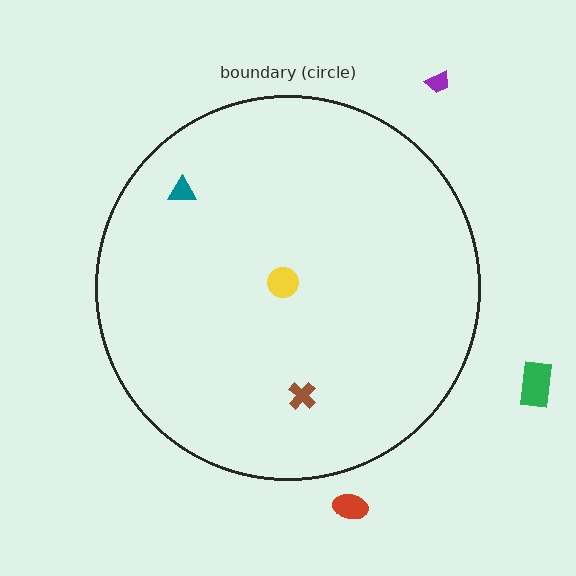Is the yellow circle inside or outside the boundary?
Inside.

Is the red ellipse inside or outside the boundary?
Outside.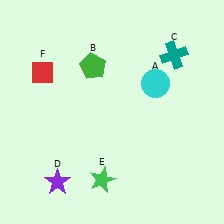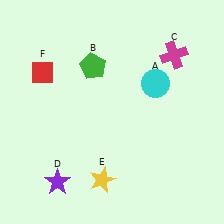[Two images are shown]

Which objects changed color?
C changed from teal to magenta. E changed from green to yellow.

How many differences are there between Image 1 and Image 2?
There are 2 differences between the two images.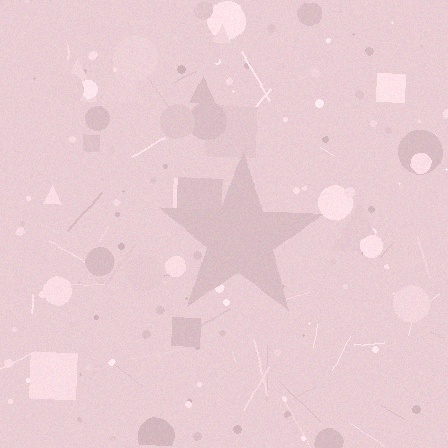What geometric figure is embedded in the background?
A star is embedded in the background.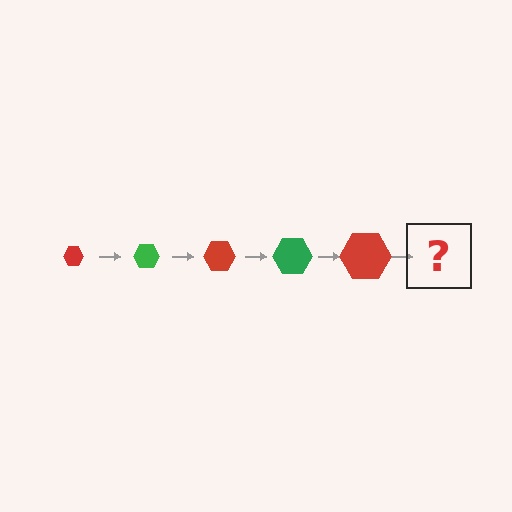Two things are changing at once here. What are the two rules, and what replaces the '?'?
The two rules are that the hexagon grows larger each step and the color cycles through red and green. The '?' should be a green hexagon, larger than the previous one.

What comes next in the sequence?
The next element should be a green hexagon, larger than the previous one.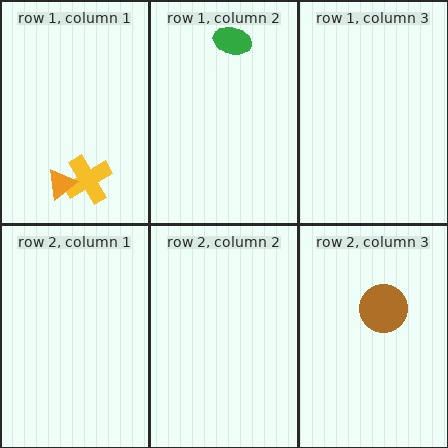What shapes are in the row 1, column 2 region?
The green ellipse.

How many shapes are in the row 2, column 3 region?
1.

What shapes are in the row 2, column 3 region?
The brown circle.